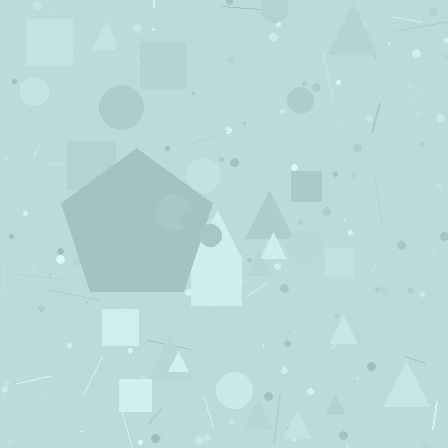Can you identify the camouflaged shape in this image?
The camouflaged shape is a pentagon.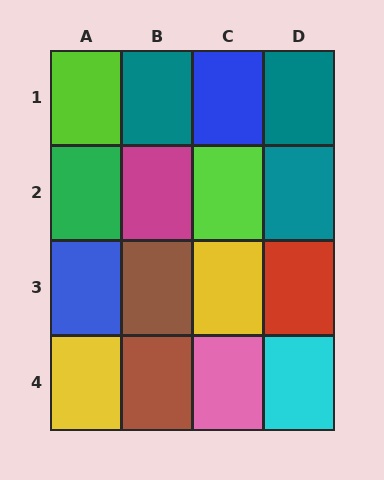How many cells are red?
1 cell is red.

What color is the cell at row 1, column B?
Teal.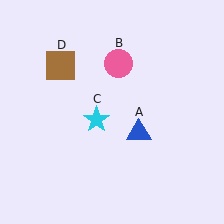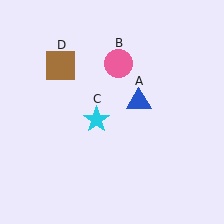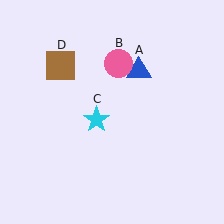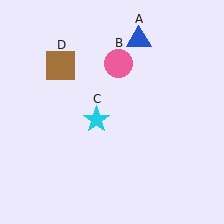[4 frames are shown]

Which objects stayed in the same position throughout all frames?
Pink circle (object B) and cyan star (object C) and brown square (object D) remained stationary.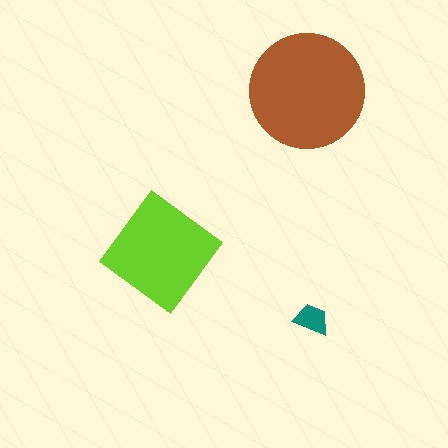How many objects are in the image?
There are 3 objects in the image.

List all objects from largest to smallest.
The brown circle, the lime diamond, the teal trapezoid.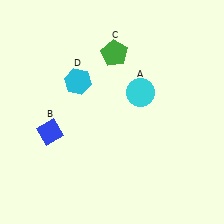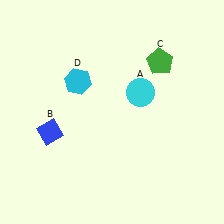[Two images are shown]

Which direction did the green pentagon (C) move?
The green pentagon (C) moved right.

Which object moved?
The green pentagon (C) moved right.